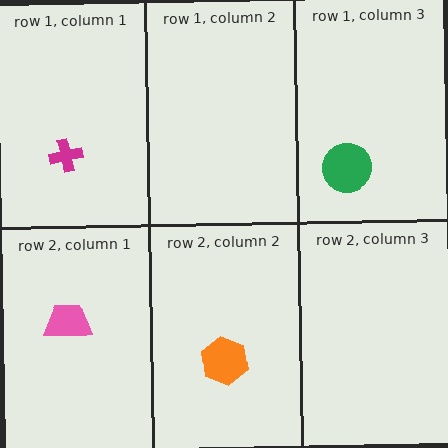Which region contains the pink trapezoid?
The row 2, column 1 region.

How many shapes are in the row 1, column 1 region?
1.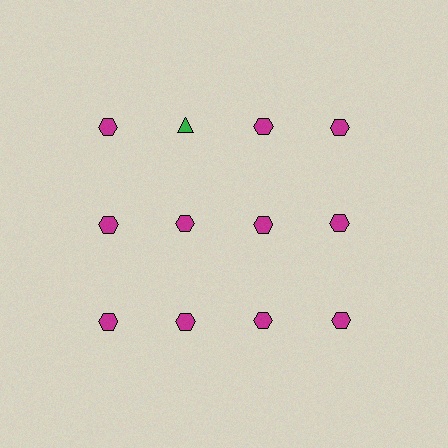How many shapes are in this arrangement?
There are 12 shapes arranged in a grid pattern.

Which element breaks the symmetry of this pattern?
The green triangle in the top row, second from left column breaks the symmetry. All other shapes are magenta hexagons.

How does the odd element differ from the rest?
It differs in both color (green instead of magenta) and shape (triangle instead of hexagon).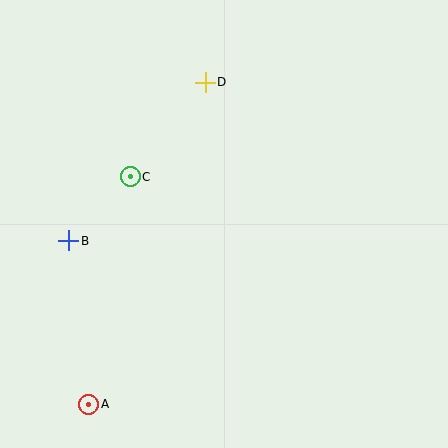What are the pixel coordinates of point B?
Point B is at (69, 241).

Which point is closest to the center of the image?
Point C at (130, 177) is closest to the center.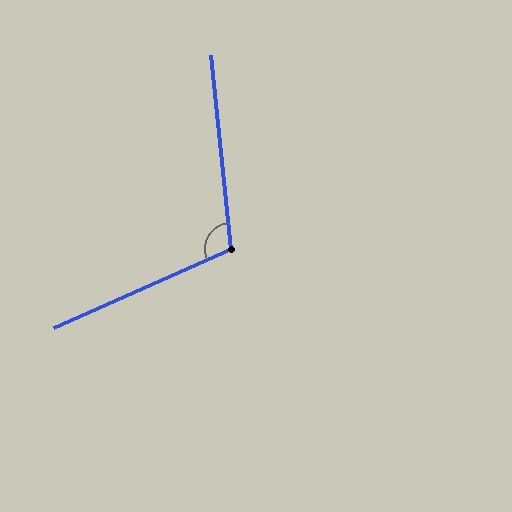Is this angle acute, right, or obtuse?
It is obtuse.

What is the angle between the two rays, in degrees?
Approximately 108 degrees.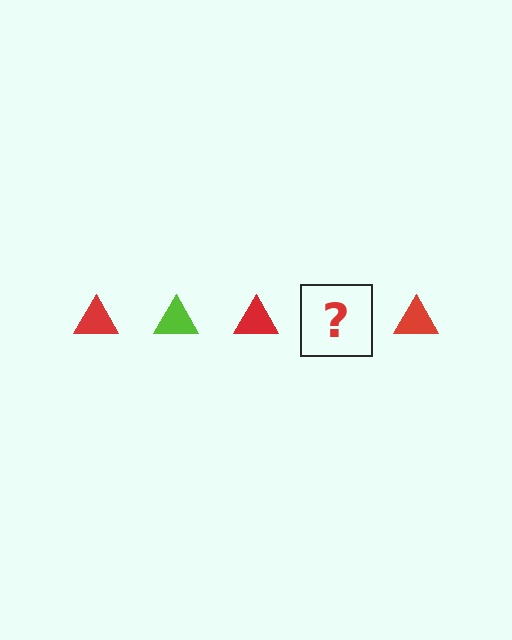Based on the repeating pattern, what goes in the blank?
The blank should be a lime triangle.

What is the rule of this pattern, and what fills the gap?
The rule is that the pattern cycles through red, lime triangles. The gap should be filled with a lime triangle.